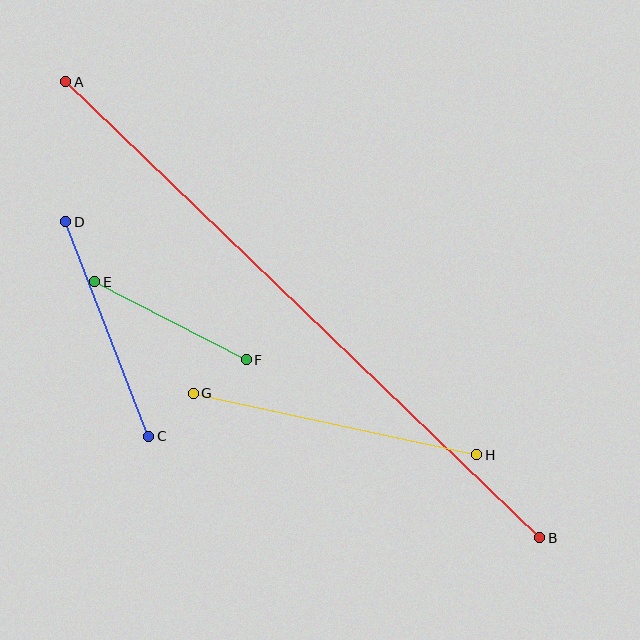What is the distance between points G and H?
The distance is approximately 290 pixels.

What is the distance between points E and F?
The distance is approximately 170 pixels.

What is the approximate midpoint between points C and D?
The midpoint is at approximately (107, 329) pixels.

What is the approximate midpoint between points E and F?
The midpoint is at approximately (171, 321) pixels.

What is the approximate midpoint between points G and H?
The midpoint is at approximately (335, 424) pixels.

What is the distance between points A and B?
The distance is approximately 658 pixels.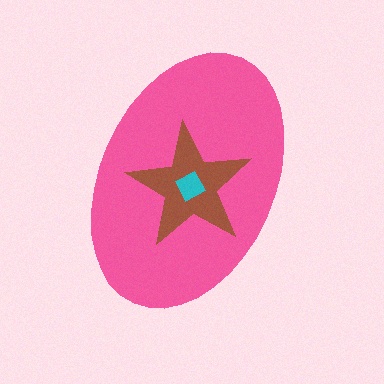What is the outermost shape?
The pink ellipse.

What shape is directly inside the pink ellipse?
The brown star.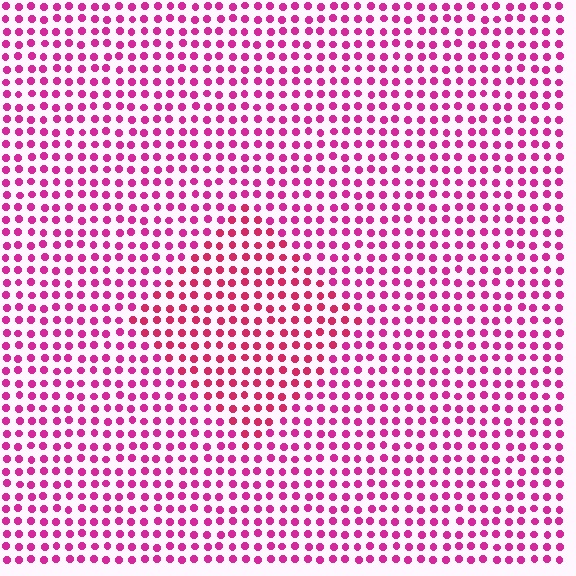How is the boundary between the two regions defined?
The boundary is defined purely by a slight shift in hue (about 19 degrees). Spacing, size, and orientation are identical on both sides.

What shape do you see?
I see a diamond.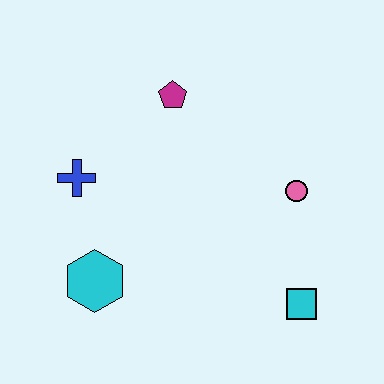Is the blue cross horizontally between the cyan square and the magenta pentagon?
No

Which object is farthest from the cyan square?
The blue cross is farthest from the cyan square.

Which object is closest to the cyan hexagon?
The blue cross is closest to the cyan hexagon.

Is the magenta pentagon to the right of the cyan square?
No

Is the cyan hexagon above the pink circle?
No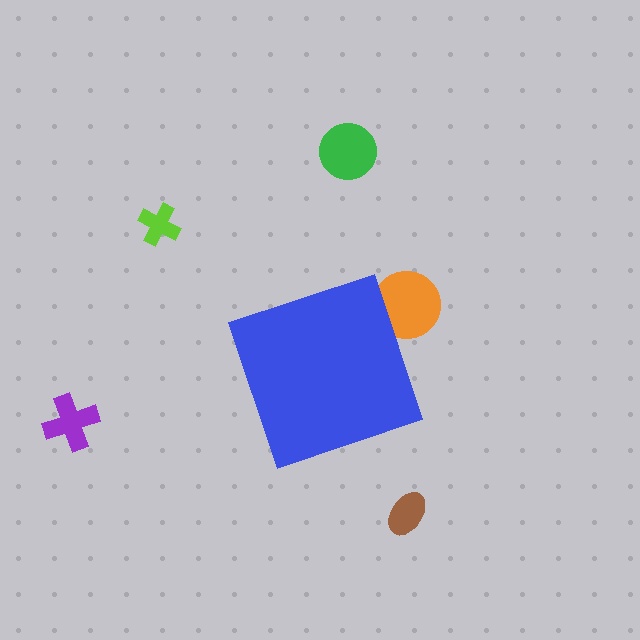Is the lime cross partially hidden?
No, the lime cross is fully visible.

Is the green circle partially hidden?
No, the green circle is fully visible.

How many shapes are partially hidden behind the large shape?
1 shape is partially hidden.